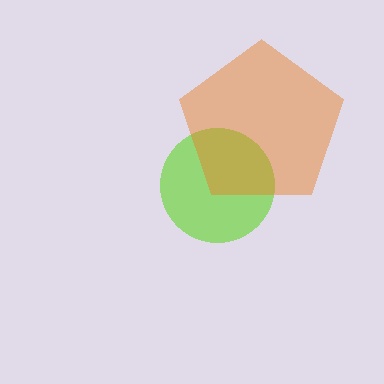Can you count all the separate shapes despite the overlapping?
Yes, there are 2 separate shapes.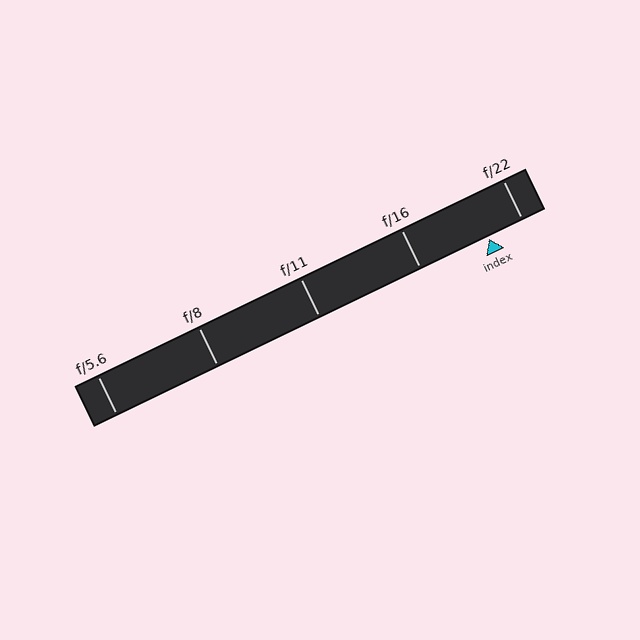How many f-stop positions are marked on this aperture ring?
There are 5 f-stop positions marked.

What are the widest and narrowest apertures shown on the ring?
The widest aperture shown is f/5.6 and the narrowest is f/22.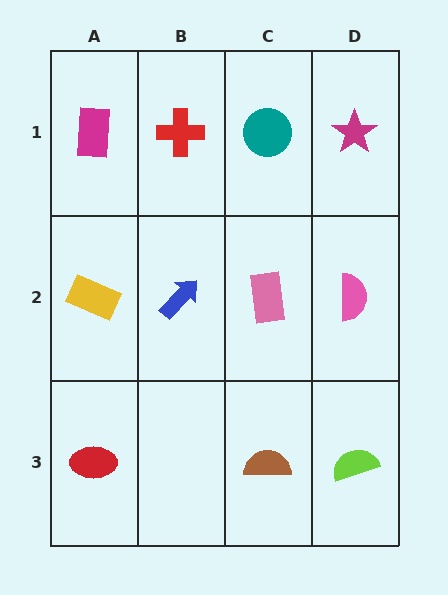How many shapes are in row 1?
4 shapes.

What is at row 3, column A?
A red ellipse.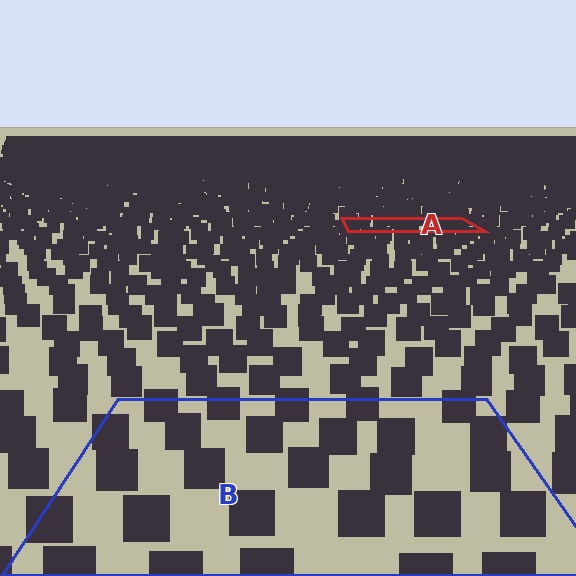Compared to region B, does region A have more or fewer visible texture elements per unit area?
Region A has more texture elements per unit area — they are packed more densely because it is farther away.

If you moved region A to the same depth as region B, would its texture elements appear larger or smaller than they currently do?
They would appear larger. At a closer depth, the same texture elements are projected at a bigger on-screen size.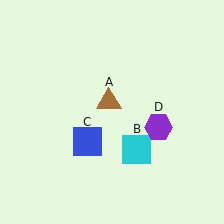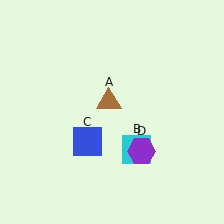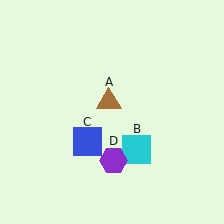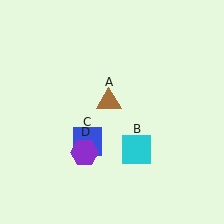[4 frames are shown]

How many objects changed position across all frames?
1 object changed position: purple hexagon (object D).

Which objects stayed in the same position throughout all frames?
Brown triangle (object A) and cyan square (object B) and blue square (object C) remained stationary.